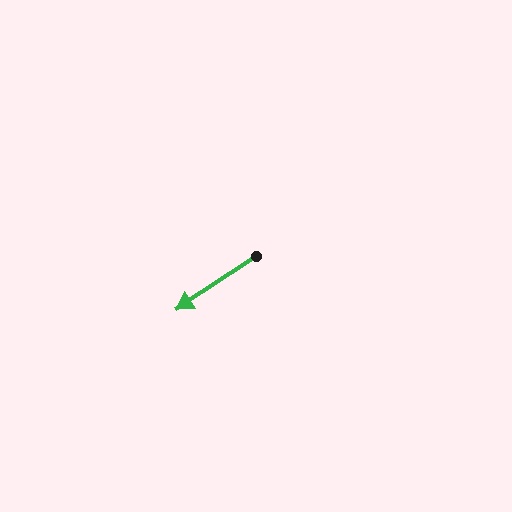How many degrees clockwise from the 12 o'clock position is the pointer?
Approximately 236 degrees.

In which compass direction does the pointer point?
Southwest.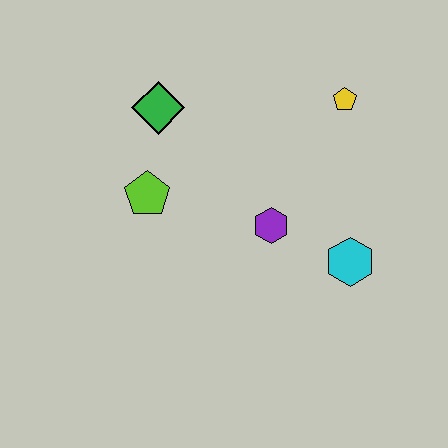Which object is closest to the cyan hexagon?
The purple hexagon is closest to the cyan hexagon.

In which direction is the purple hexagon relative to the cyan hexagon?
The purple hexagon is to the left of the cyan hexagon.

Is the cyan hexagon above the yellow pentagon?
No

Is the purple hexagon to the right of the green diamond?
Yes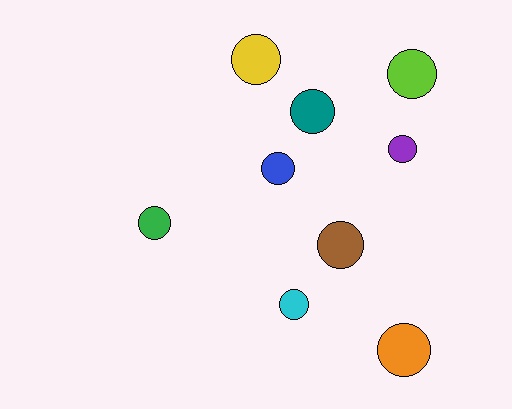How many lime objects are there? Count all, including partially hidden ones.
There is 1 lime object.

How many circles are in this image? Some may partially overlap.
There are 9 circles.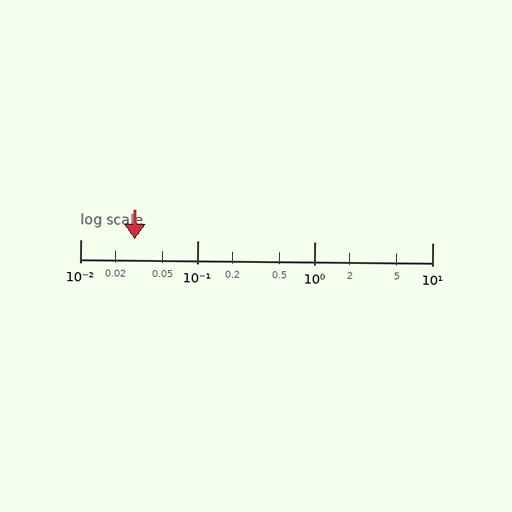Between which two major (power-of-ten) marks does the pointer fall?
The pointer is between 0.01 and 0.1.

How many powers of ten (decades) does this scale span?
The scale spans 3 decades, from 0.01 to 10.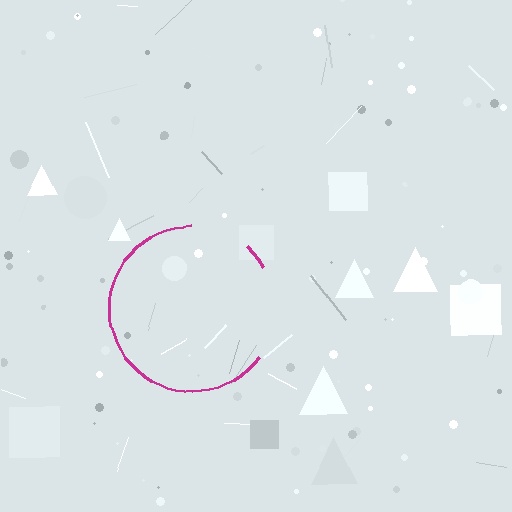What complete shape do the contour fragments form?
The contour fragments form a circle.